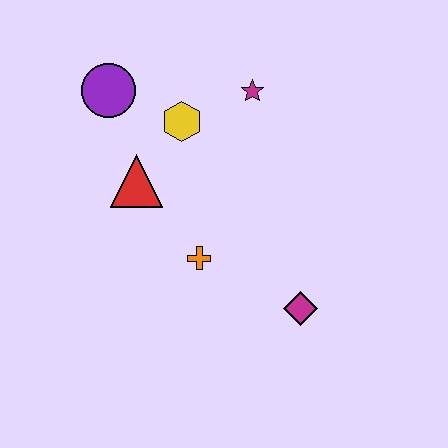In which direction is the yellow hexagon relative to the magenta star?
The yellow hexagon is to the left of the magenta star.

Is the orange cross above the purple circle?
No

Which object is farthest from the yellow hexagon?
The magenta diamond is farthest from the yellow hexagon.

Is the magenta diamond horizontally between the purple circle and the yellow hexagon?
No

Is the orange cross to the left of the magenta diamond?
Yes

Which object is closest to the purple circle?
The yellow hexagon is closest to the purple circle.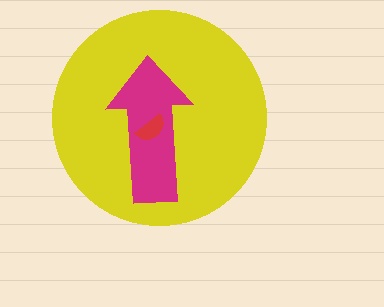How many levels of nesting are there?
3.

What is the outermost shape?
The yellow circle.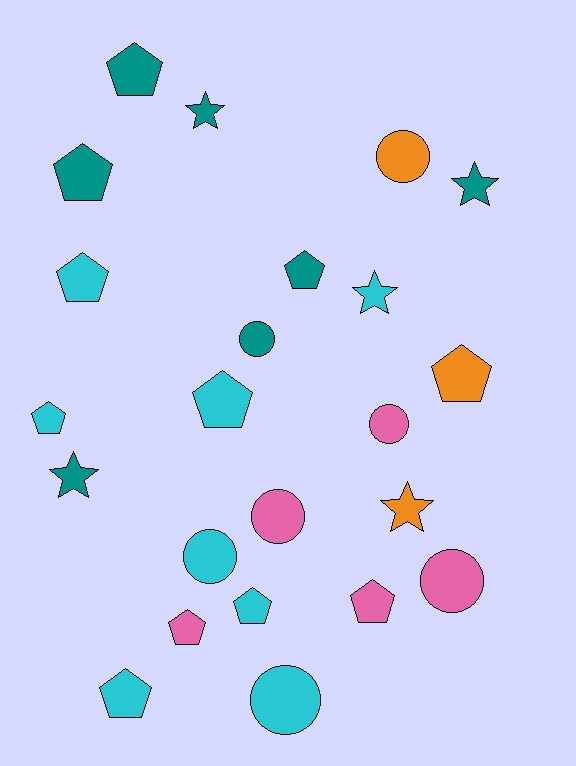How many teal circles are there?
There is 1 teal circle.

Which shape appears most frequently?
Pentagon, with 11 objects.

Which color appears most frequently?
Cyan, with 8 objects.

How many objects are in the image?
There are 23 objects.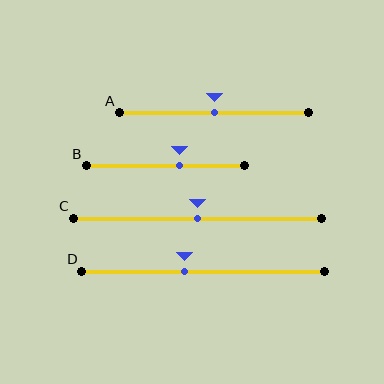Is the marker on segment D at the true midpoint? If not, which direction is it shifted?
No, the marker on segment D is shifted to the left by about 7% of the segment length.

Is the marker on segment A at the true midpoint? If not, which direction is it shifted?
Yes, the marker on segment A is at the true midpoint.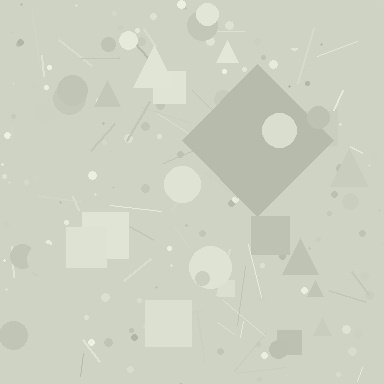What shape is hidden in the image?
A diamond is hidden in the image.